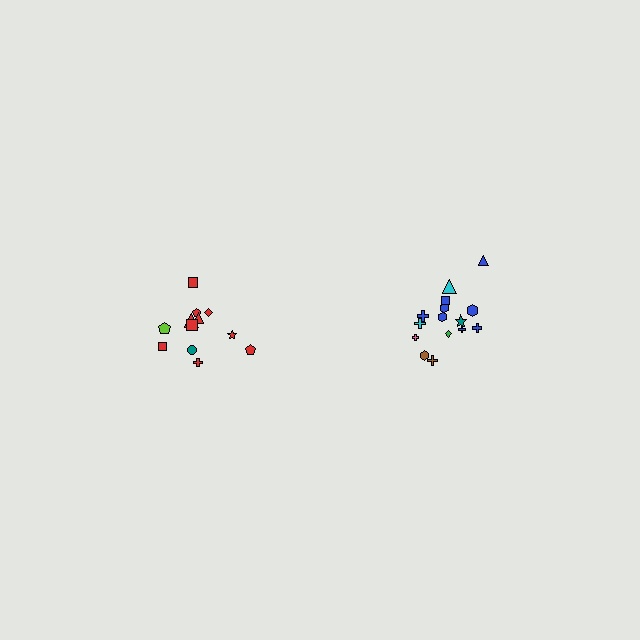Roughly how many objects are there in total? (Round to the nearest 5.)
Roughly 25 objects in total.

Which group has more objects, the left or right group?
The right group.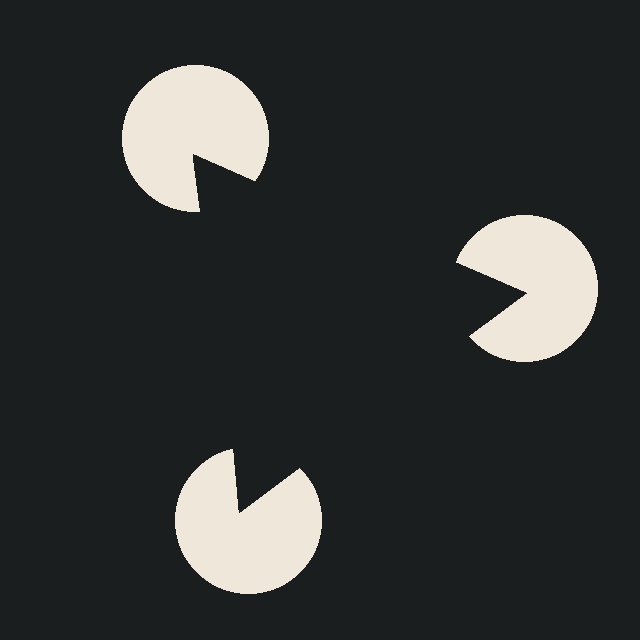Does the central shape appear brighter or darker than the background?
It typically appears slightly darker than the background, even though no actual brightness change is drawn.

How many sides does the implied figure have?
3 sides.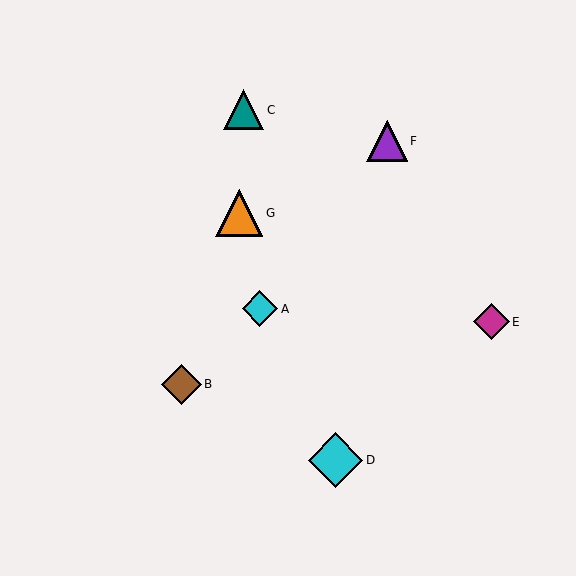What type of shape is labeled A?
Shape A is a cyan diamond.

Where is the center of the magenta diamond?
The center of the magenta diamond is at (491, 322).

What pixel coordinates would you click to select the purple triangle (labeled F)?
Click at (387, 141) to select the purple triangle F.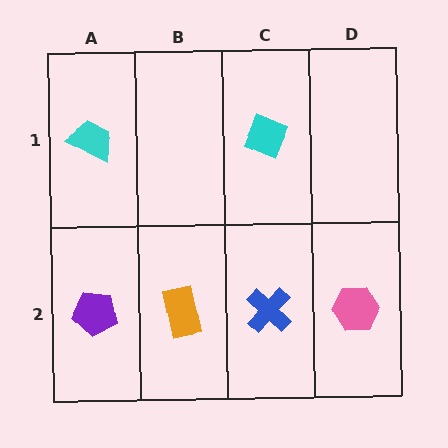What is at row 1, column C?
A cyan diamond.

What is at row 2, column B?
An orange rectangle.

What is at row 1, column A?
A cyan trapezoid.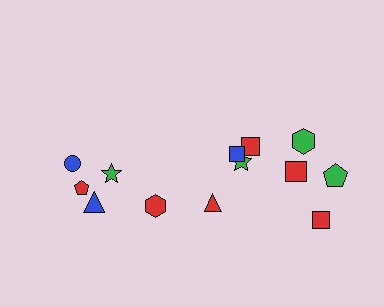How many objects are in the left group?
There are 5 objects.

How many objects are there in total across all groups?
There are 13 objects.